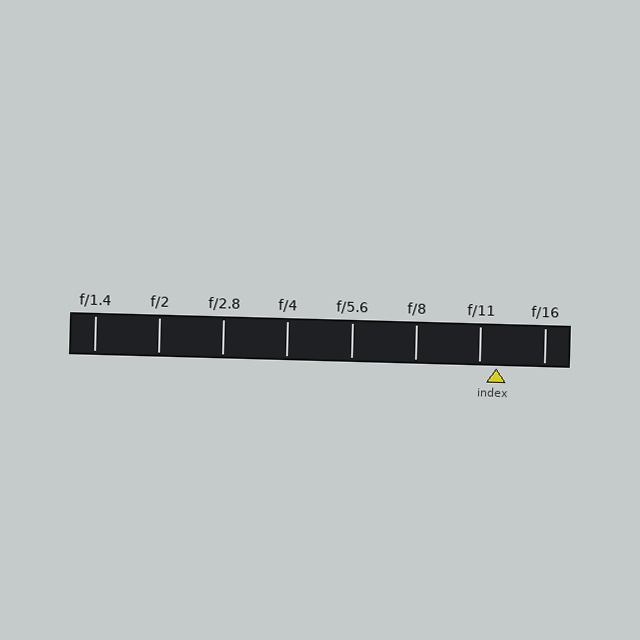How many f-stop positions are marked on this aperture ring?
There are 8 f-stop positions marked.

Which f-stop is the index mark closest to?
The index mark is closest to f/11.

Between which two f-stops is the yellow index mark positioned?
The index mark is between f/11 and f/16.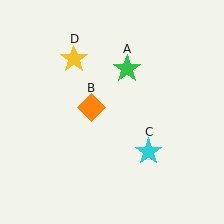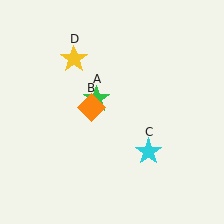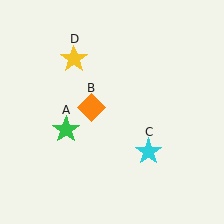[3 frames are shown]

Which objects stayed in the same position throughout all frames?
Orange diamond (object B) and cyan star (object C) and yellow star (object D) remained stationary.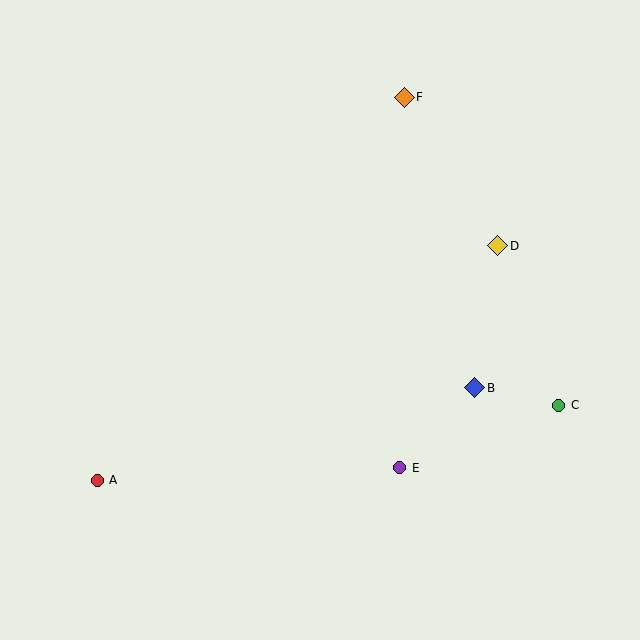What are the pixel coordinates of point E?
Point E is at (400, 468).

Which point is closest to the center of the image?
Point E at (400, 468) is closest to the center.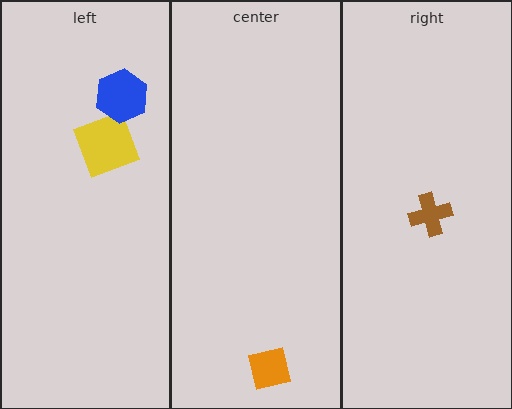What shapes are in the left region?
The yellow square, the blue hexagon.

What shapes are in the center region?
The orange square.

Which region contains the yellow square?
The left region.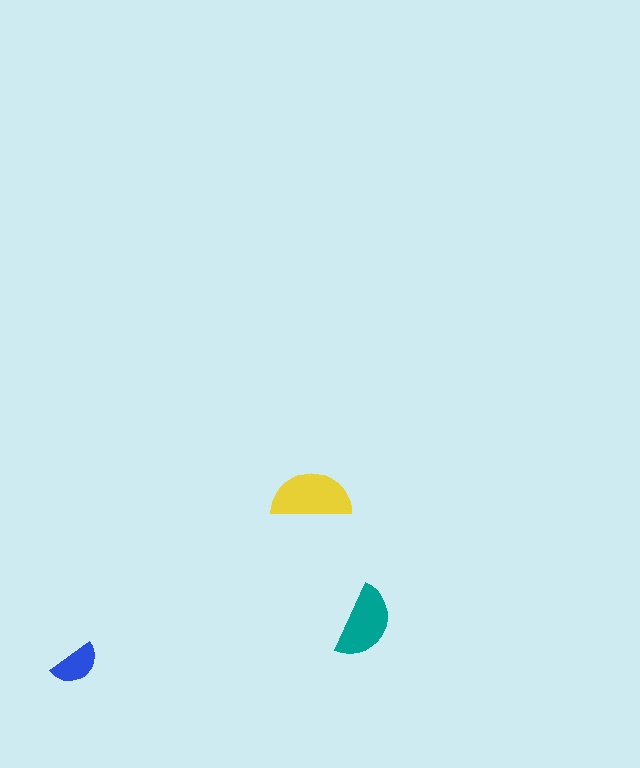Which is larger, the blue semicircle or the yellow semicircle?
The yellow one.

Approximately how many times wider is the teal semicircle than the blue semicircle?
About 1.5 times wider.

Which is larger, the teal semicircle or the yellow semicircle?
The yellow one.